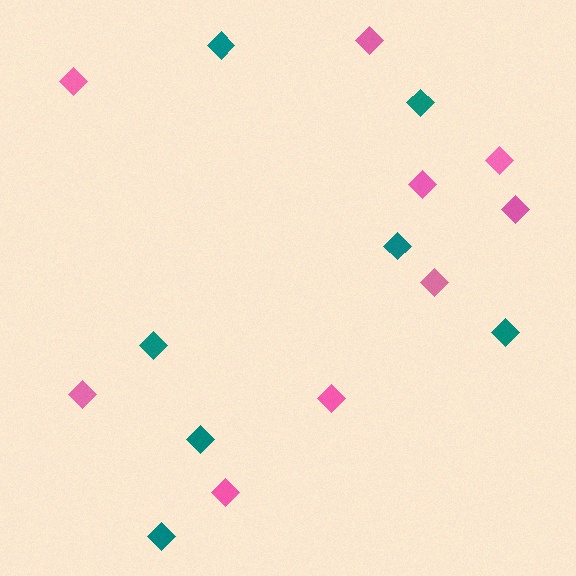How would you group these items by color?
There are 2 groups: one group of teal diamonds (7) and one group of pink diamonds (9).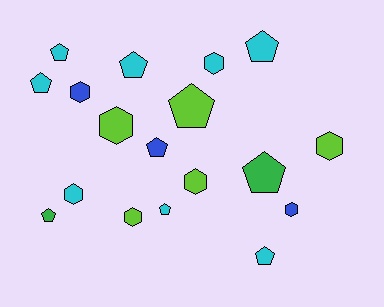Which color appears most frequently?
Cyan, with 8 objects.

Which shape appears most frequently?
Pentagon, with 10 objects.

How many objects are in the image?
There are 18 objects.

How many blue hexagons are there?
There are 2 blue hexagons.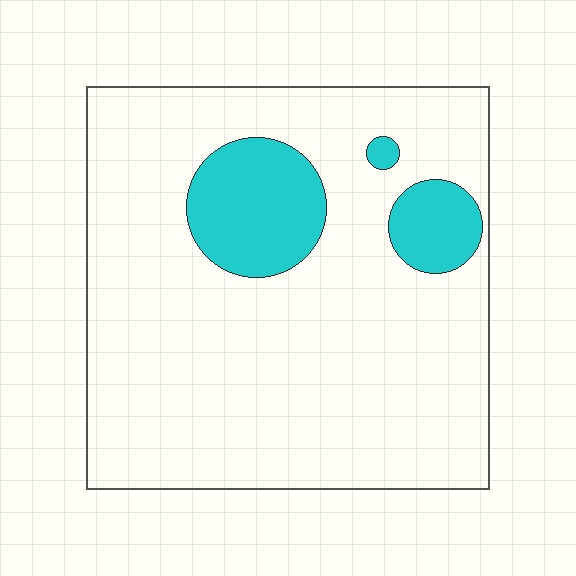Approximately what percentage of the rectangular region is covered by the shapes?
Approximately 15%.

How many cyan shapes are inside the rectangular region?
3.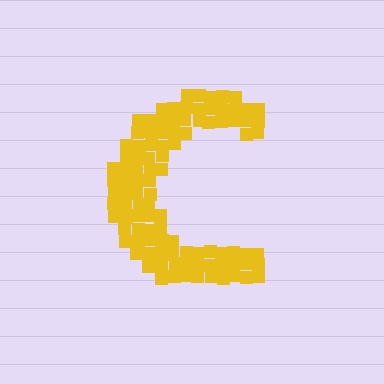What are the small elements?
The small elements are squares.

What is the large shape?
The large shape is the letter C.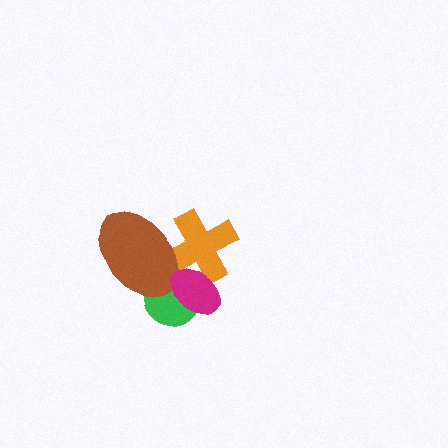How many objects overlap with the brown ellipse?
3 objects overlap with the brown ellipse.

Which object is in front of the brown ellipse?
The magenta ellipse is in front of the brown ellipse.